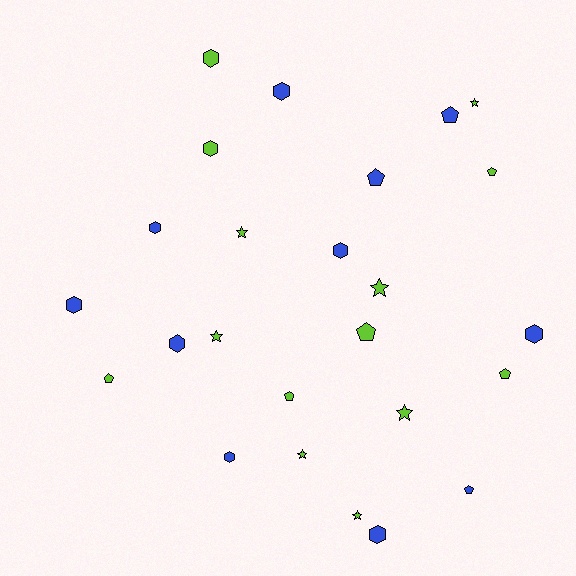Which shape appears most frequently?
Hexagon, with 10 objects.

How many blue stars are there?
There are no blue stars.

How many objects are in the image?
There are 25 objects.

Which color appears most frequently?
Lime, with 14 objects.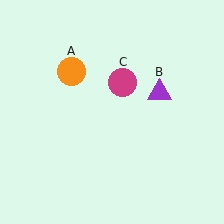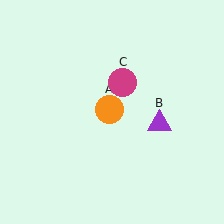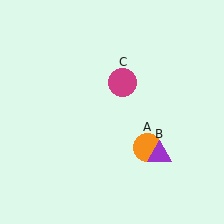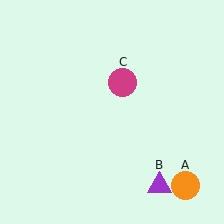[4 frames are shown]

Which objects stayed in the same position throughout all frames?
Magenta circle (object C) remained stationary.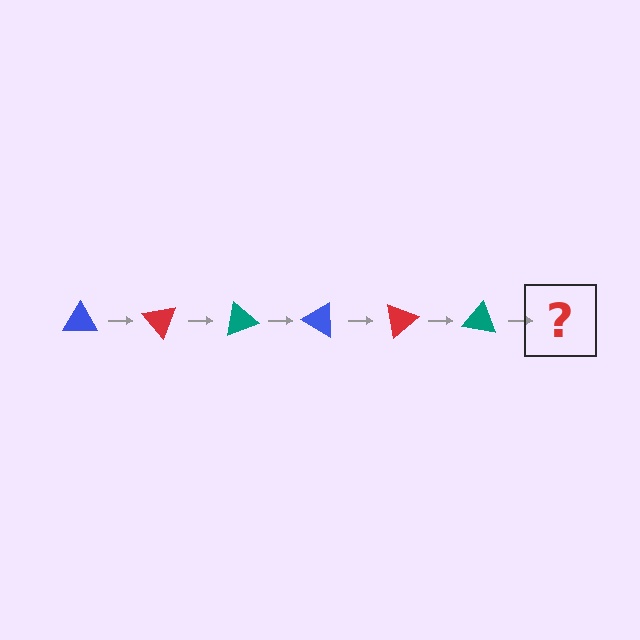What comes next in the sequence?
The next element should be a blue triangle, rotated 300 degrees from the start.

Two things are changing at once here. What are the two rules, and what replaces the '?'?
The two rules are that it rotates 50 degrees each step and the color cycles through blue, red, and teal. The '?' should be a blue triangle, rotated 300 degrees from the start.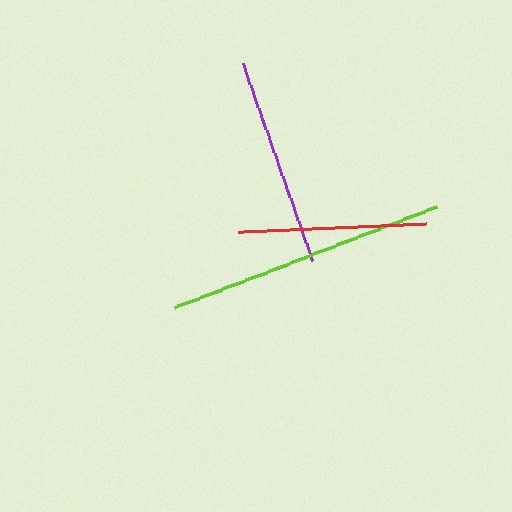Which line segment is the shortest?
The red line is the shortest at approximately 188 pixels.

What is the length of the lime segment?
The lime segment is approximately 280 pixels long.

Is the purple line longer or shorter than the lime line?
The lime line is longer than the purple line.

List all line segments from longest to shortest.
From longest to shortest: lime, purple, red.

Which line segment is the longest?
The lime line is the longest at approximately 280 pixels.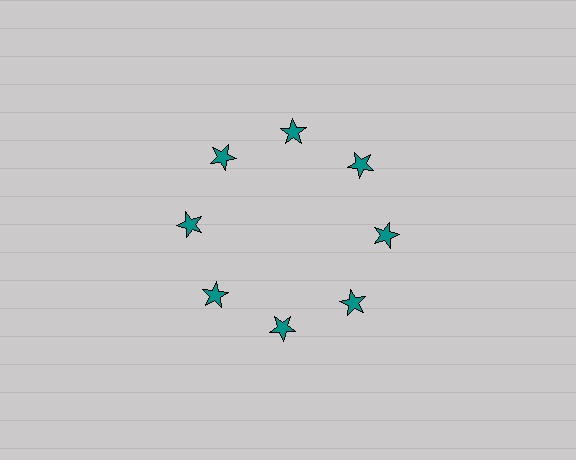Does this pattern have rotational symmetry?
Yes, this pattern has 8-fold rotational symmetry. It looks the same after rotating 45 degrees around the center.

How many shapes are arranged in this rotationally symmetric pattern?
There are 8 shapes, arranged in 8 groups of 1.